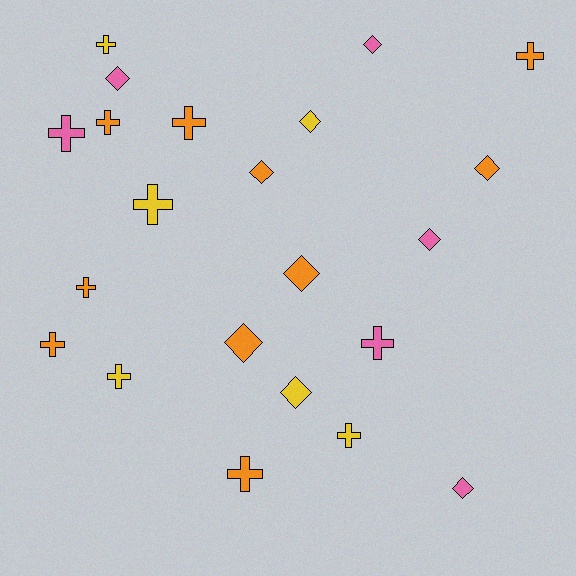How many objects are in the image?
There are 22 objects.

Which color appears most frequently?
Orange, with 10 objects.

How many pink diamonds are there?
There are 4 pink diamonds.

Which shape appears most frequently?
Cross, with 12 objects.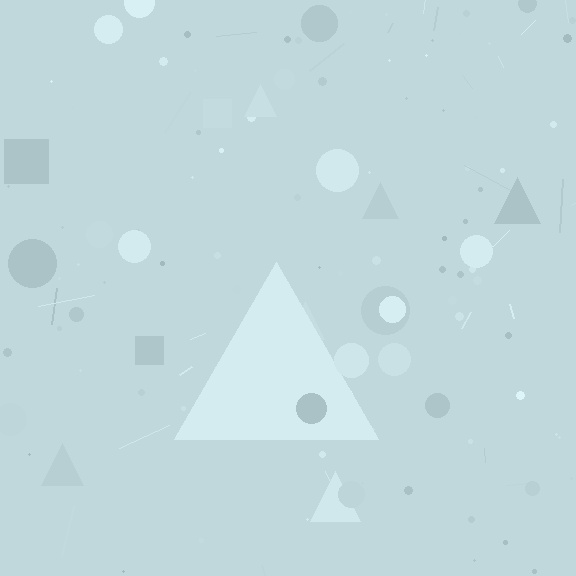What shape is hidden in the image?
A triangle is hidden in the image.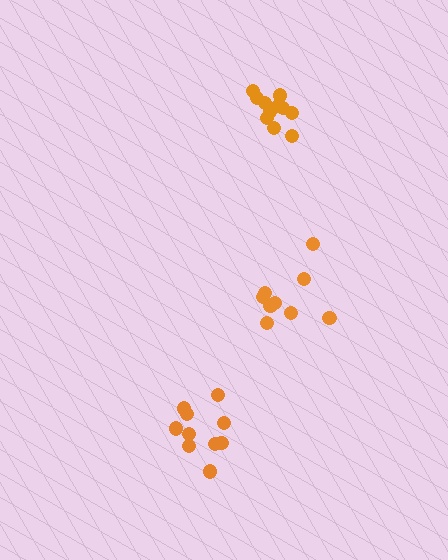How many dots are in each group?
Group 1: 10 dots, Group 2: 9 dots, Group 3: 11 dots (30 total).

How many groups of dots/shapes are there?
There are 3 groups.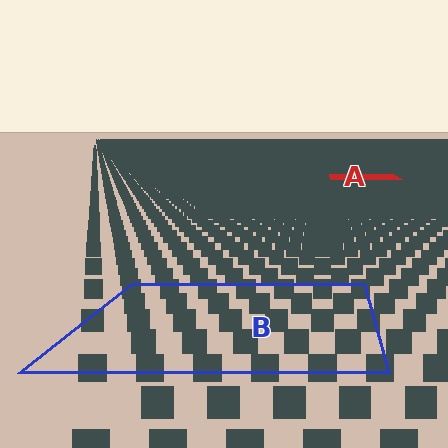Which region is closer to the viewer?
Region B is closer. The texture elements there are larger and more spread out.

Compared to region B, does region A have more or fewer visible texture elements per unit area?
Region A has more texture elements per unit area — they are packed more densely because it is farther away.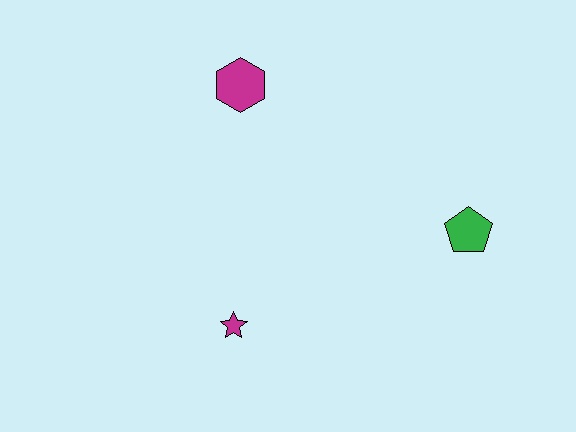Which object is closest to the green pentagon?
The magenta star is closest to the green pentagon.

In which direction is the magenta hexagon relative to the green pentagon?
The magenta hexagon is to the left of the green pentagon.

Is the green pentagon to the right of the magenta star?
Yes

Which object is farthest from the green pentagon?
The magenta hexagon is farthest from the green pentagon.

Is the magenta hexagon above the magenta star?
Yes